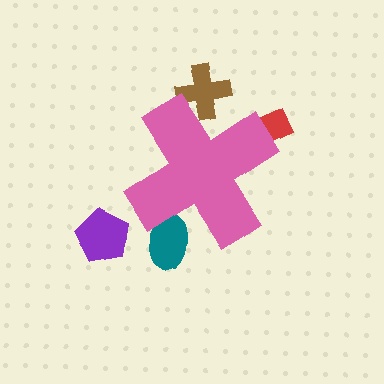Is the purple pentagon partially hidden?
No, the purple pentagon is fully visible.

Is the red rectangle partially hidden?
Yes, the red rectangle is partially hidden behind the pink cross.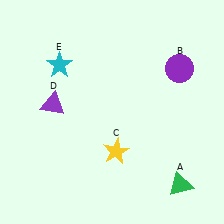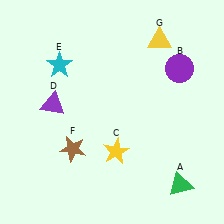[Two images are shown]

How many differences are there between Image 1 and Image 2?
There are 2 differences between the two images.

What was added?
A brown star (F), a yellow triangle (G) were added in Image 2.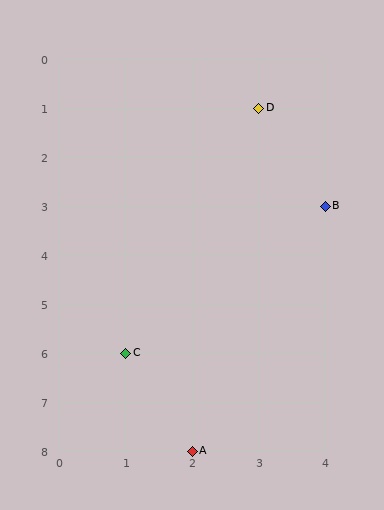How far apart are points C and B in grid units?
Points C and B are 3 columns and 3 rows apart (about 4.2 grid units diagonally).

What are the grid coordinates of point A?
Point A is at grid coordinates (2, 8).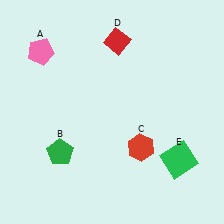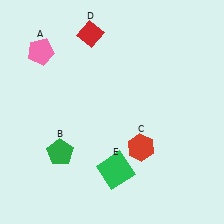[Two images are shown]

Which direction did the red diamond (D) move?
The red diamond (D) moved left.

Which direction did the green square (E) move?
The green square (E) moved left.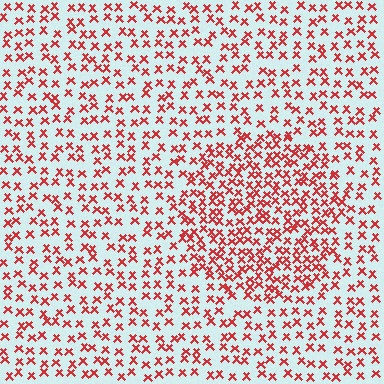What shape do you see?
I see a circle.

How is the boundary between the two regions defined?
The boundary is defined by a change in element density (approximately 1.8x ratio). All elements are the same color, size, and shape.